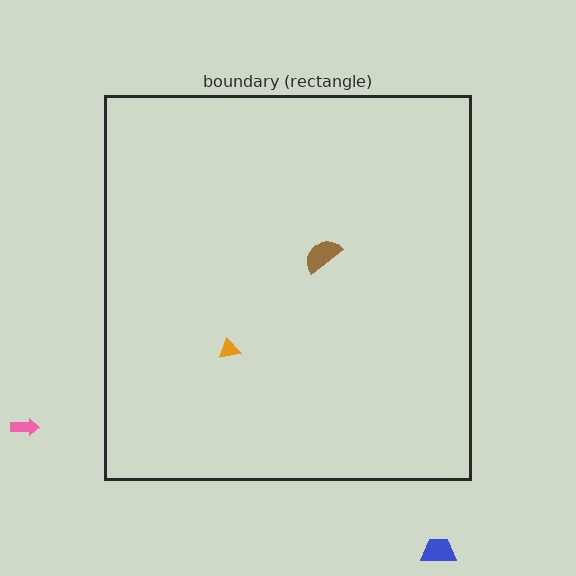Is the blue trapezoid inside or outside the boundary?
Outside.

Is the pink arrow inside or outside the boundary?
Outside.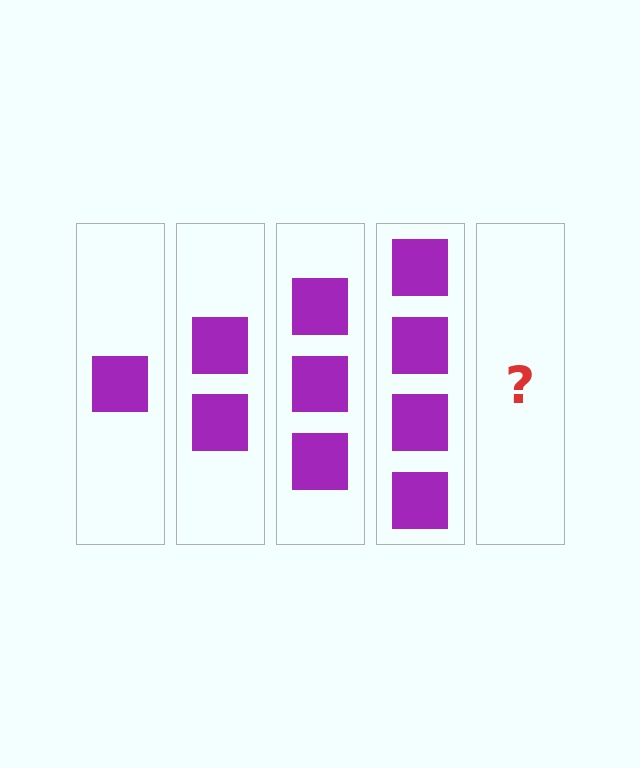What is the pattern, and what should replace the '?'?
The pattern is that each step adds one more square. The '?' should be 5 squares.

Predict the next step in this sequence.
The next step is 5 squares.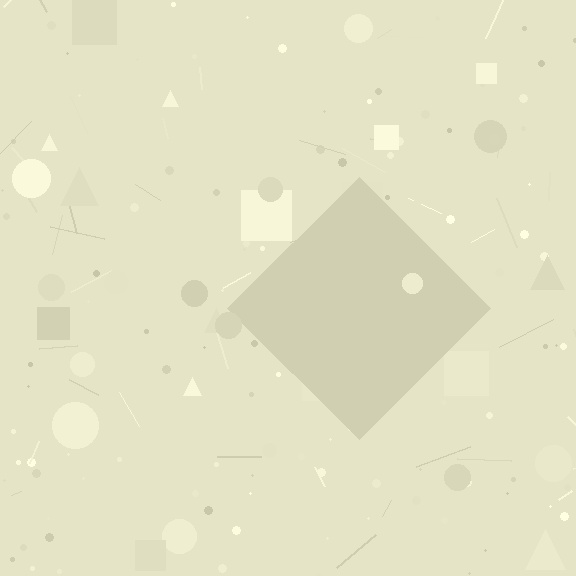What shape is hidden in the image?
A diamond is hidden in the image.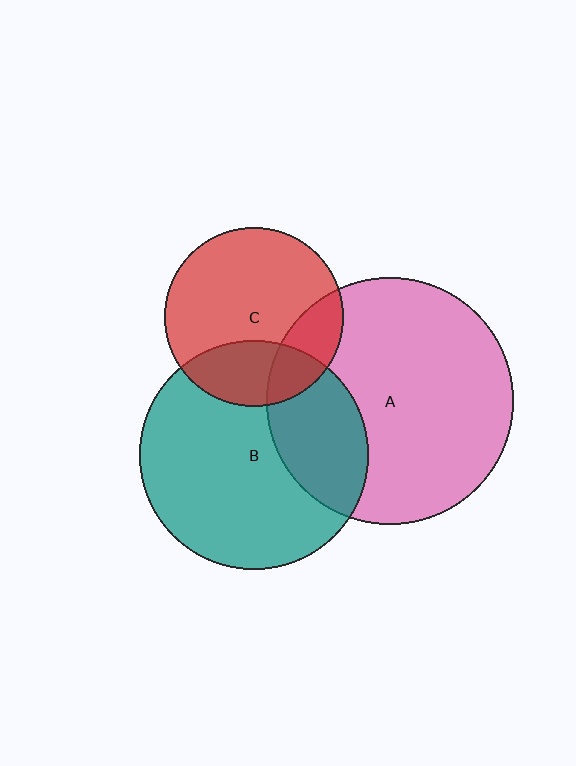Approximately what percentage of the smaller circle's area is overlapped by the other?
Approximately 30%.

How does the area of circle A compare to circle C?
Approximately 1.9 times.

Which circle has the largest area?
Circle A (pink).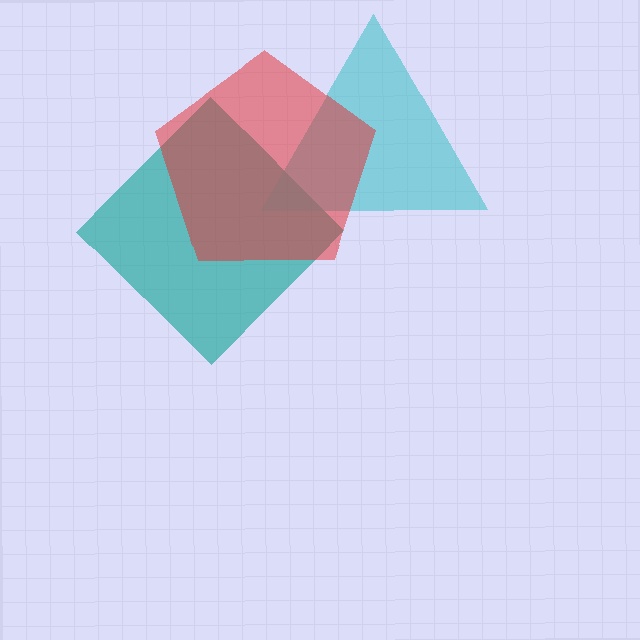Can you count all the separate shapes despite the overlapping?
Yes, there are 3 separate shapes.